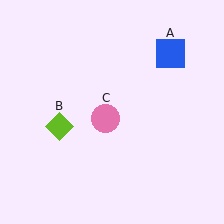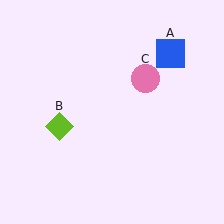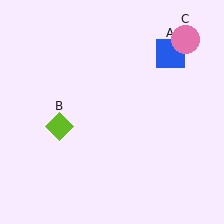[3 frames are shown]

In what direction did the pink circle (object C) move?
The pink circle (object C) moved up and to the right.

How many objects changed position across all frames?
1 object changed position: pink circle (object C).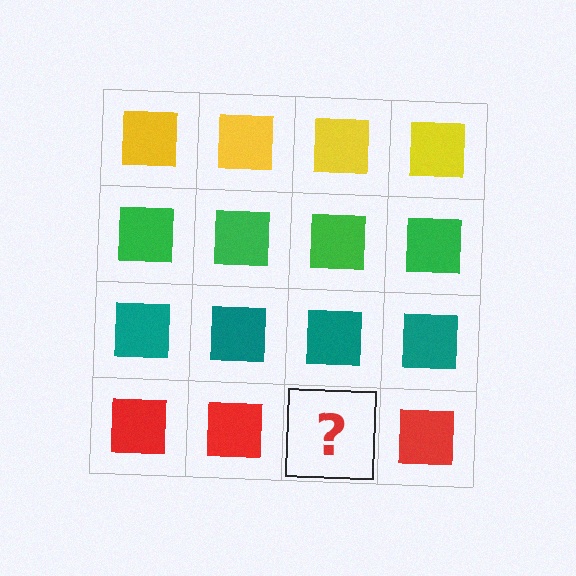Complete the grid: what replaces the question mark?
The question mark should be replaced with a red square.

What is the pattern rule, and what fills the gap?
The rule is that each row has a consistent color. The gap should be filled with a red square.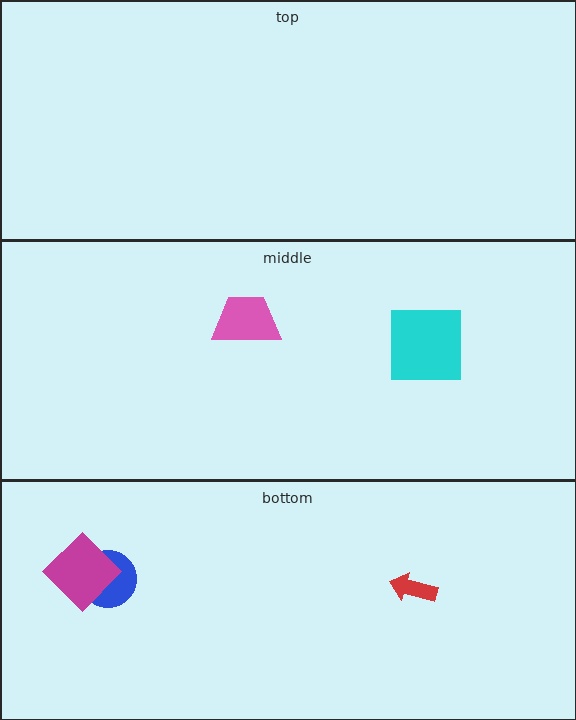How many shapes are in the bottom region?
3.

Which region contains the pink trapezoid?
The middle region.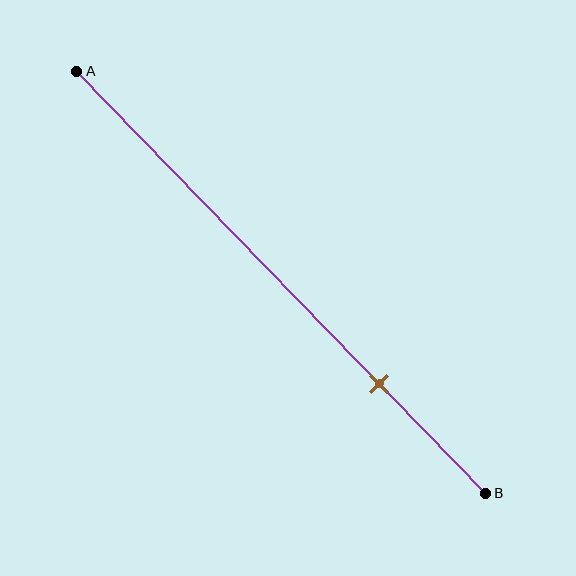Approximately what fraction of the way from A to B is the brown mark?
The brown mark is approximately 75% of the way from A to B.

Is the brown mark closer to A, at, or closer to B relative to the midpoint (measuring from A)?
The brown mark is closer to point B than the midpoint of segment AB.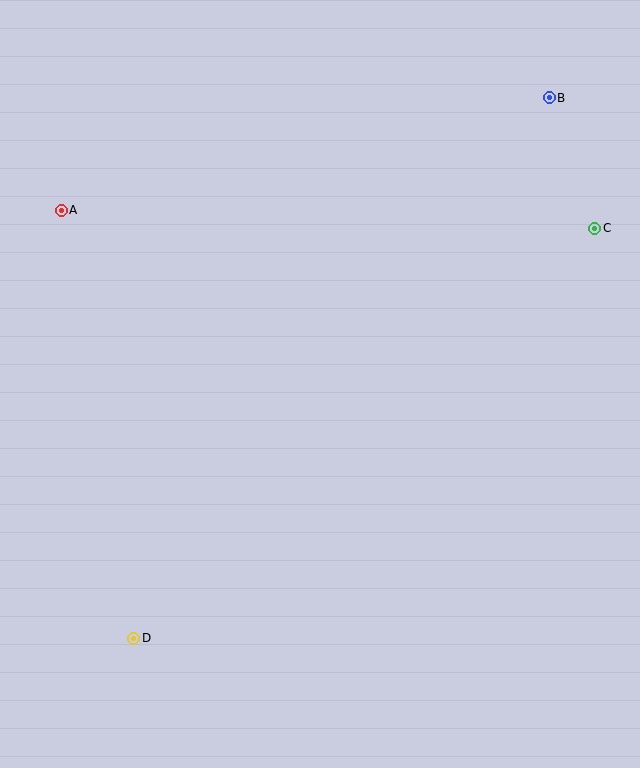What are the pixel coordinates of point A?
Point A is at (61, 210).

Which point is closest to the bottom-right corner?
Point D is closest to the bottom-right corner.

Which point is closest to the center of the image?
Point A at (61, 210) is closest to the center.